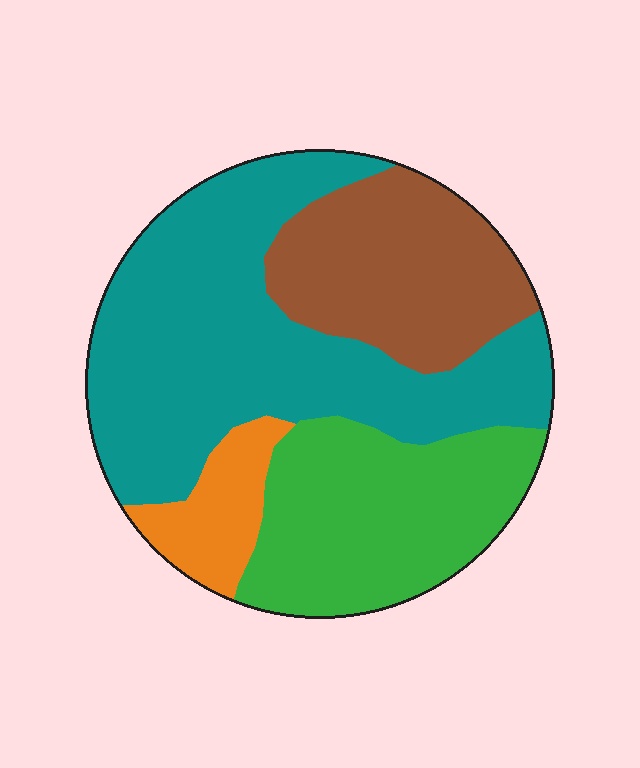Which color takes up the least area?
Orange, at roughly 10%.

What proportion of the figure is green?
Green takes up about one quarter (1/4) of the figure.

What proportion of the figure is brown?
Brown takes up about one fifth (1/5) of the figure.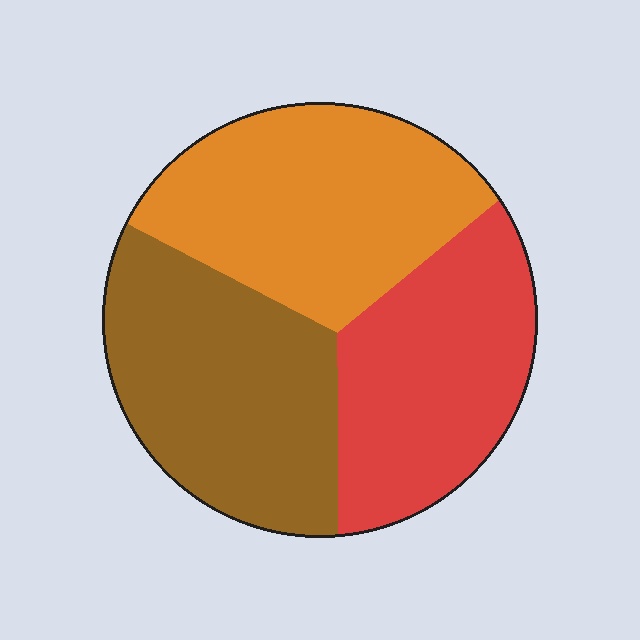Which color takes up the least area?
Red, at roughly 30%.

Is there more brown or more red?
Brown.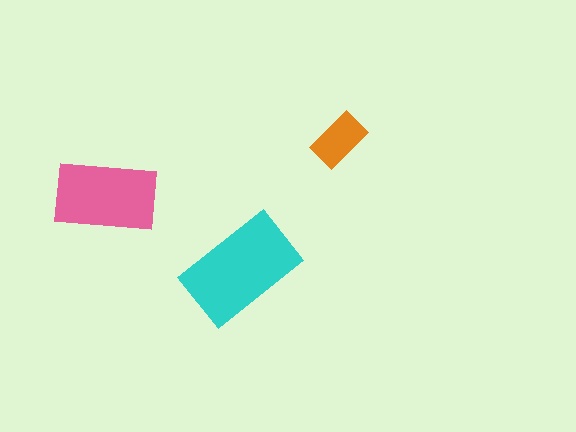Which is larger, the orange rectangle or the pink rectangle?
The pink one.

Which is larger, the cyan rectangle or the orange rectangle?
The cyan one.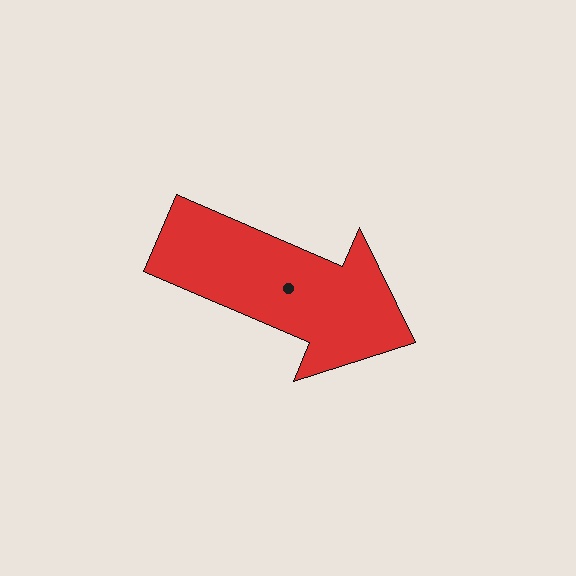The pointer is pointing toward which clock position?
Roughly 4 o'clock.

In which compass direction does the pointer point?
Southeast.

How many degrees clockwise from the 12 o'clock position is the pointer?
Approximately 113 degrees.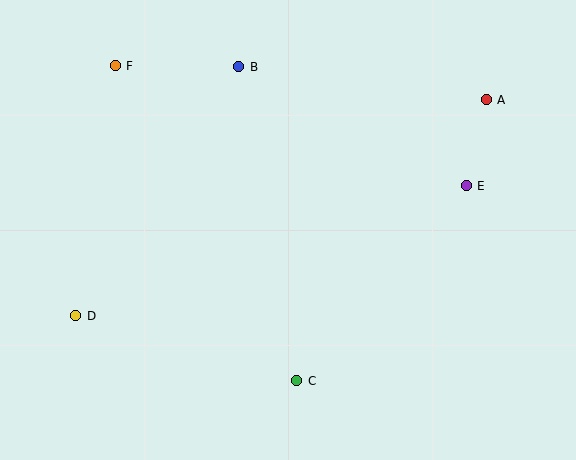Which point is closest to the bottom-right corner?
Point C is closest to the bottom-right corner.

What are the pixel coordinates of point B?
Point B is at (239, 67).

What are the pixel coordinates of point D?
Point D is at (76, 316).